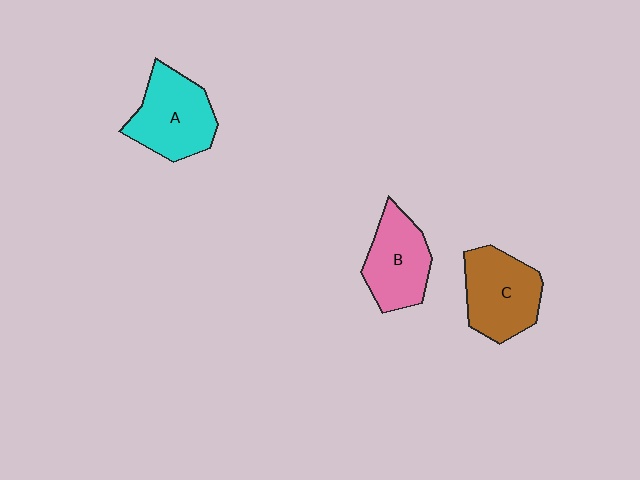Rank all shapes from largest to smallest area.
From largest to smallest: A (cyan), C (brown), B (pink).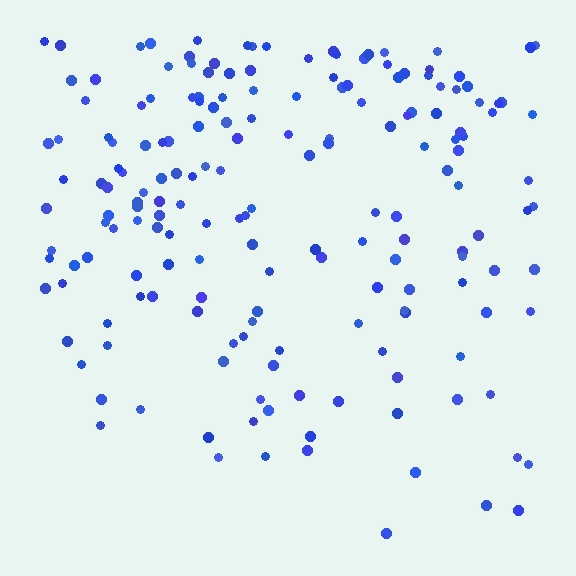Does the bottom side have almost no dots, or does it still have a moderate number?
Still a moderate number, just noticeably fewer than the top.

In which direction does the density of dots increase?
From bottom to top, with the top side densest.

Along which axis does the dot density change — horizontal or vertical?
Vertical.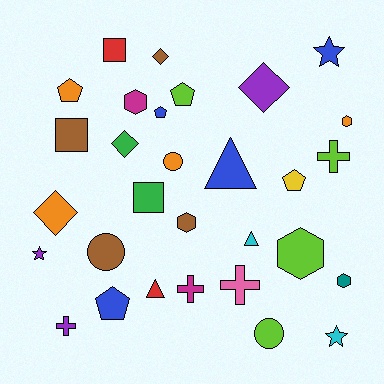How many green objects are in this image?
There are 2 green objects.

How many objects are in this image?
There are 30 objects.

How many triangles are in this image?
There are 3 triangles.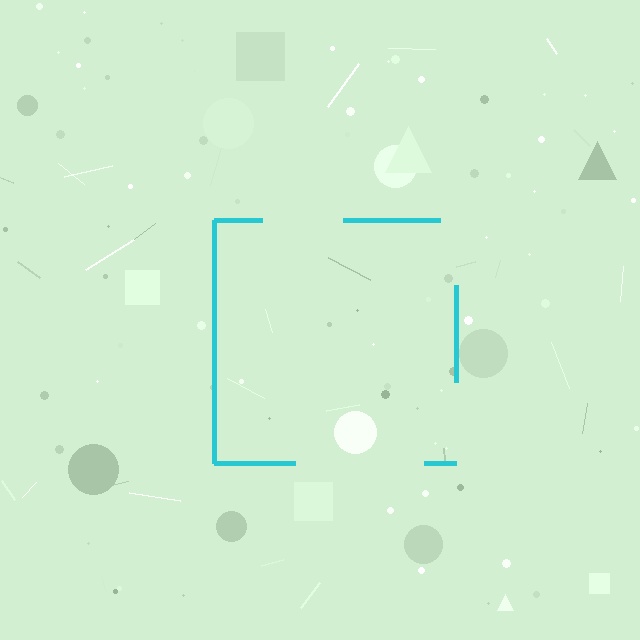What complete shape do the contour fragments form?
The contour fragments form a square.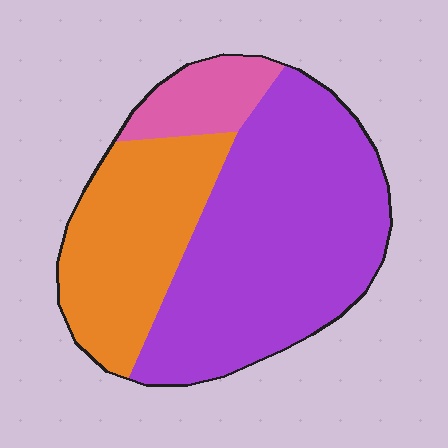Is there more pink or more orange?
Orange.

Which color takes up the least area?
Pink, at roughly 10%.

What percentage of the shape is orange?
Orange takes up about one third (1/3) of the shape.